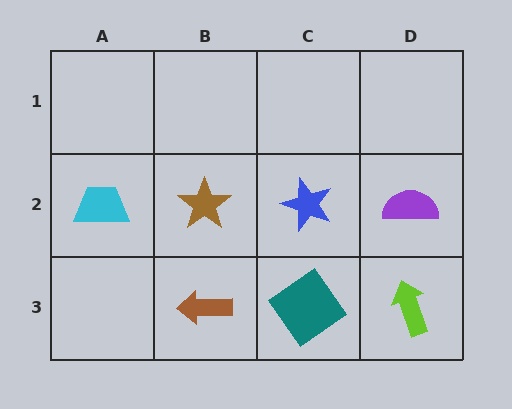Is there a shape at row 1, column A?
No, that cell is empty.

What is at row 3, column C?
A teal diamond.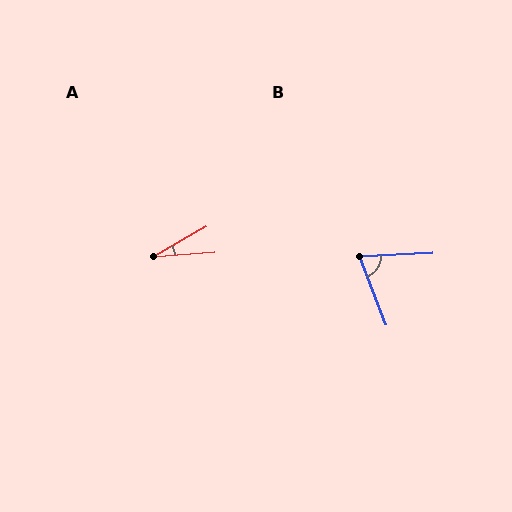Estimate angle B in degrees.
Approximately 72 degrees.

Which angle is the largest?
B, at approximately 72 degrees.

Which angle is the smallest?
A, at approximately 25 degrees.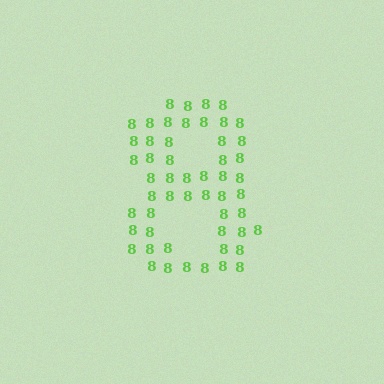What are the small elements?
The small elements are digit 8's.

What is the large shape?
The large shape is the digit 8.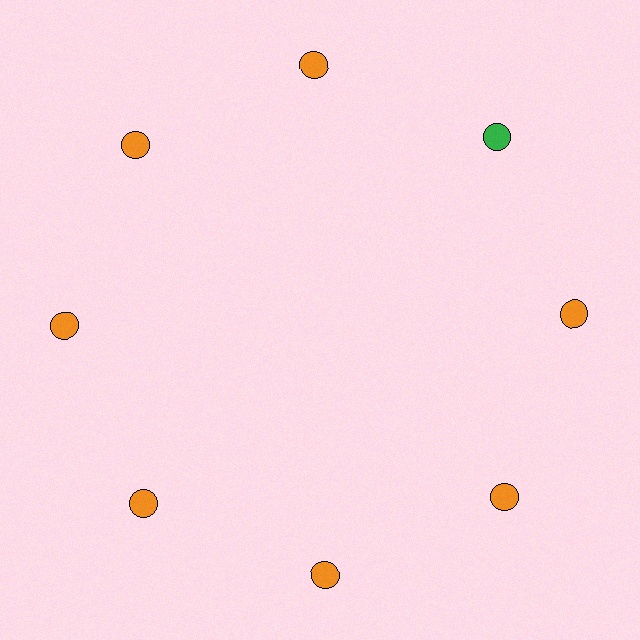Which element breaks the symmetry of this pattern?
The green circle at roughly the 2 o'clock position breaks the symmetry. All other shapes are orange circles.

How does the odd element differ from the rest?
It has a different color: green instead of orange.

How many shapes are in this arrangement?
There are 8 shapes arranged in a ring pattern.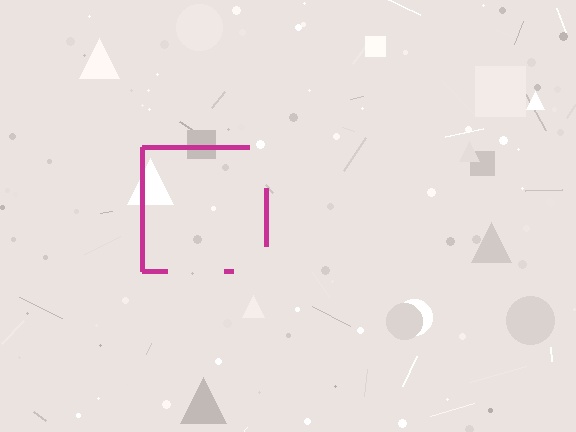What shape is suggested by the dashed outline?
The dashed outline suggests a square.